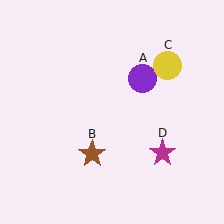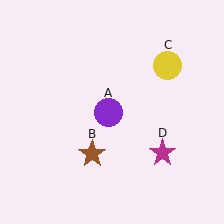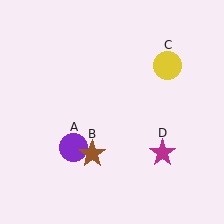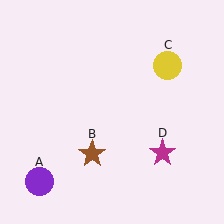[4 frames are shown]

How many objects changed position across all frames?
1 object changed position: purple circle (object A).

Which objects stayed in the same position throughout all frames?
Brown star (object B) and yellow circle (object C) and magenta star (object D) remained stationary.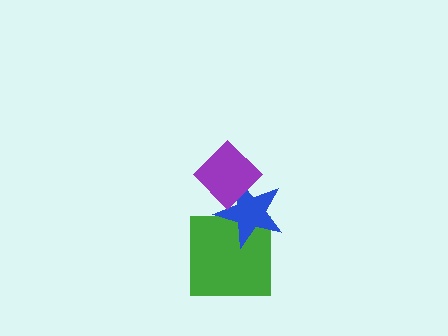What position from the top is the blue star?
The blue star is 2nd from the top.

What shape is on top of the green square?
The blue star is on top of the green square.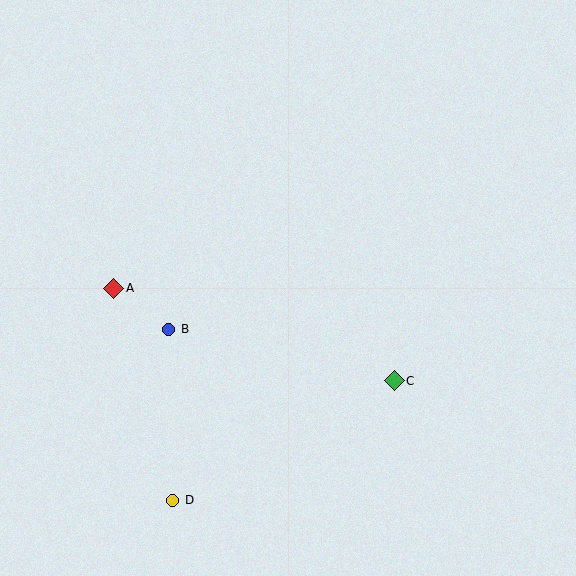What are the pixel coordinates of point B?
Point B is at (169, 329).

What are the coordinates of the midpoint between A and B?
The midpoint between A and B is at (141, 309).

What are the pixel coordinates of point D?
Point D is at (173, 500).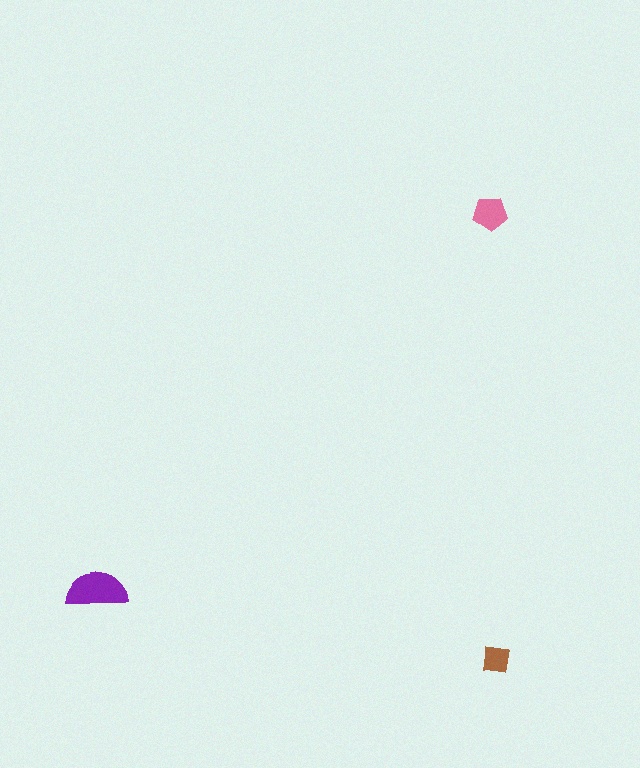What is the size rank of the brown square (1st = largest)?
3rd.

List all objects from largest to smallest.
The purple semicircle, the pink pentagon, the brown square.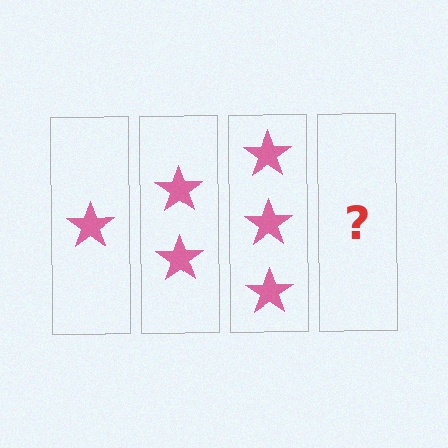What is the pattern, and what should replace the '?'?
The pattern is that each step adds one more star. The '?' should be 4 stars.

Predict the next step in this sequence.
The next step is 4 stars.